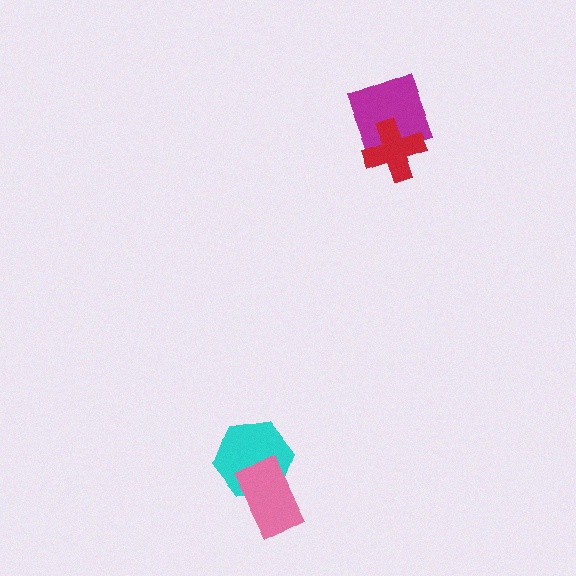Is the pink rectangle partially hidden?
No, no other shape covers it.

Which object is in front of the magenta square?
The red cross is in front of the magenta square.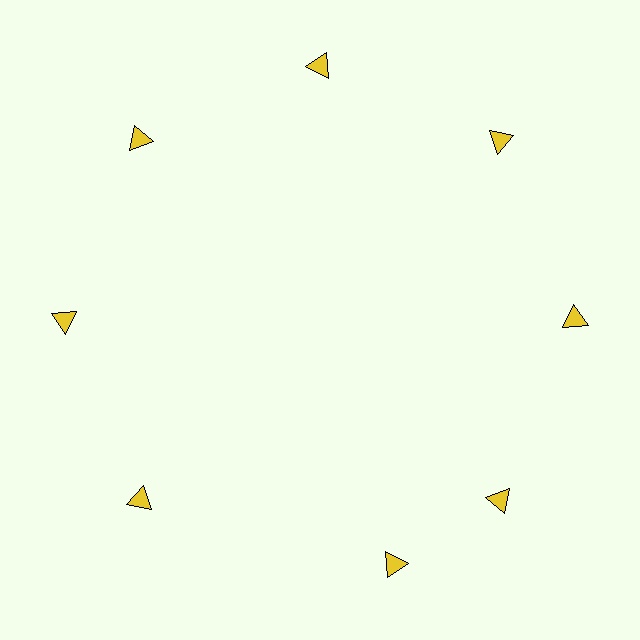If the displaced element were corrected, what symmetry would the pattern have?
It would have 8-fold rotational symmetry — the pattern would map onto itself every 45 degrees.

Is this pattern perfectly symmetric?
No. The 8 yellow triangles are arranged in a ring, but one element near the 6 o'clock position is rotated out of alignment along the ring, breaking the 8-fold rotational symmetry.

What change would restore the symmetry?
The symmetry would be restored by rotating it back into even spacing with its neighbors so that all 8 triangles sit at equal angles and equal distance from the center.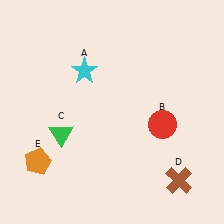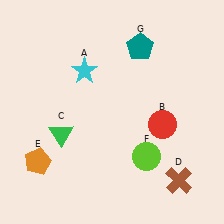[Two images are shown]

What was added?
A lime circle (F), a teal pentagon (G) were added in Image 2.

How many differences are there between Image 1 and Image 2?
There are 2 differences between the two images.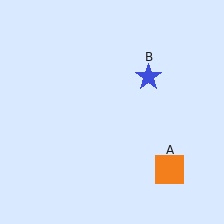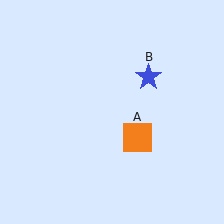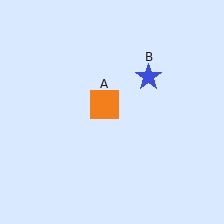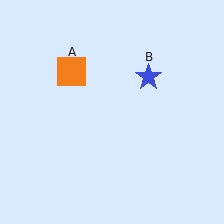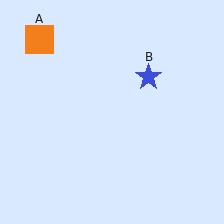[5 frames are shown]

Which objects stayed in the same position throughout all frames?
Blue star (object B) remained stationary.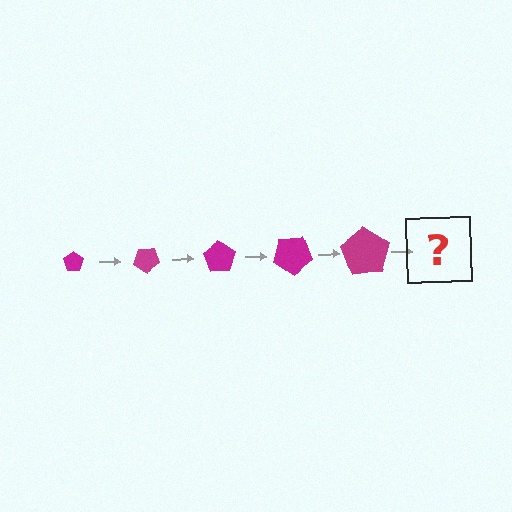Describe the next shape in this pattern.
It should be a pentagon, larger than the previous one and rotated 175 degrees from the start.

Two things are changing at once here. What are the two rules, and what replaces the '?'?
The two rules are that the pentagon grows larger each step and it rotates 35 degrees each step. The '?' should be a pentagon, larger than the previous one and rotated 175 degrees from the start.